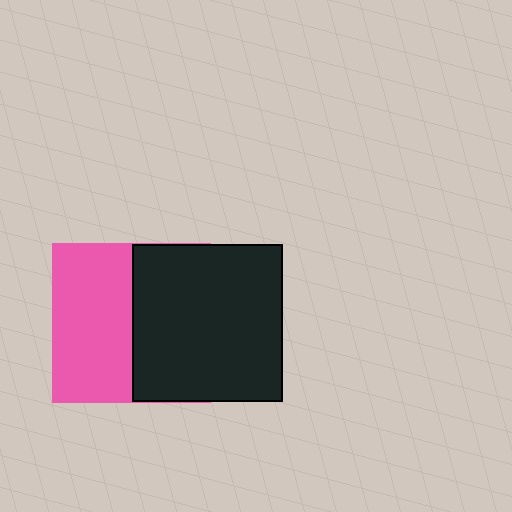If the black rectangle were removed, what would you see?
You would see the complete pink square.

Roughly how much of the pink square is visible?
About half of it is visible (roughly 51%).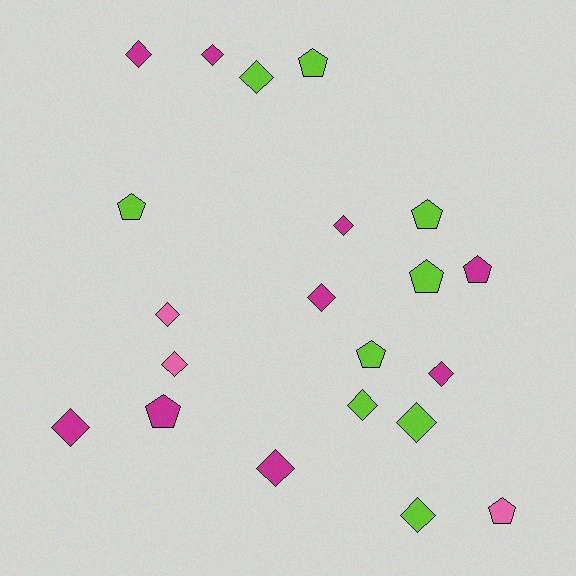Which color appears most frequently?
Magenta, with 9 objects.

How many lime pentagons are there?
There are 5 lime pentagons.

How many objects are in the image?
There are 21 objects.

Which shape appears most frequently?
Diamond, with 13 objects.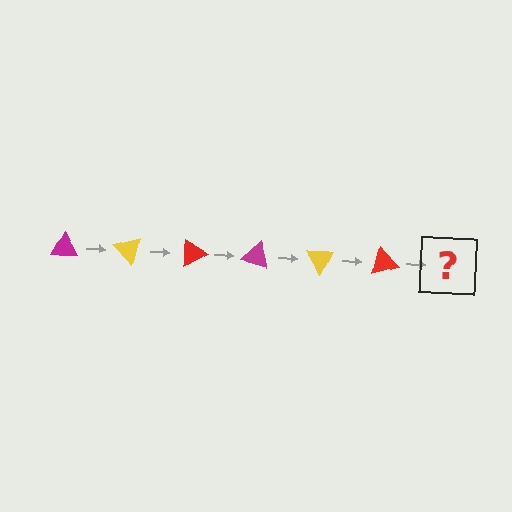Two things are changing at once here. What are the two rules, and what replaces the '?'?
The two rules are that it rotates 45 degrees each step and the color cycles through magenta, yellow, and red. The '?' should be a magenta triangle, rotated 270 degrees from the start.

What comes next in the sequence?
The next element should be a magenta triangle, rotated 270 degrees from the start.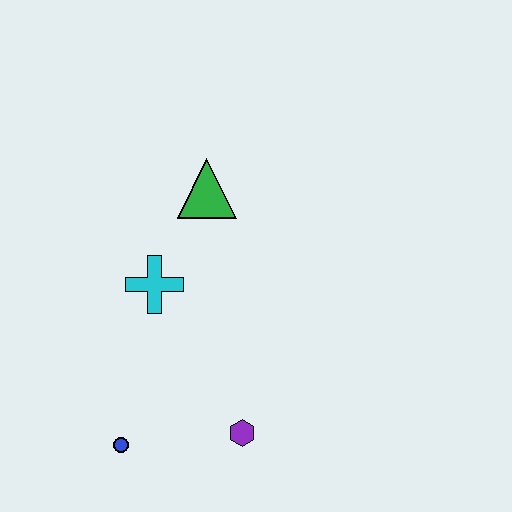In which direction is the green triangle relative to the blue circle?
The green triangle is above the blue circle.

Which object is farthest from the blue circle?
The green triangle is farthest from the blue circle.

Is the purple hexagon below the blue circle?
No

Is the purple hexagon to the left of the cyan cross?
No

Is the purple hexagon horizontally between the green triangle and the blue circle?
No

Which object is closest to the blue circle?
The purple hexagon is closest to the blue circle.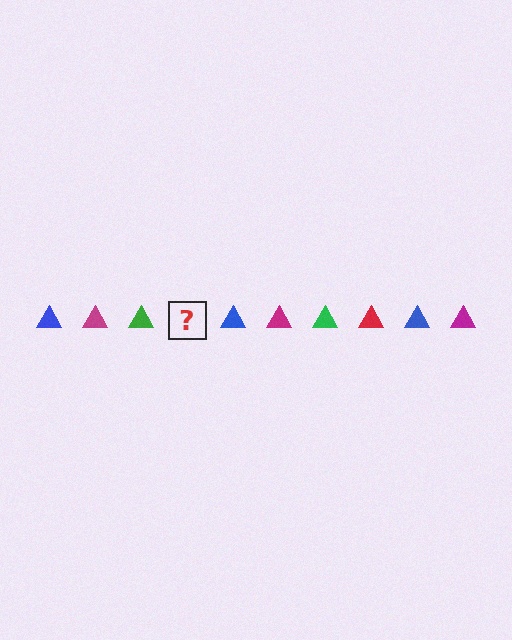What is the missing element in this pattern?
The missing element is a red triangle.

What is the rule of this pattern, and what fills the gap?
The rule is that the pattern cycles through blue, magenta, green, red triangles. The gap should be filled with a red triangle.